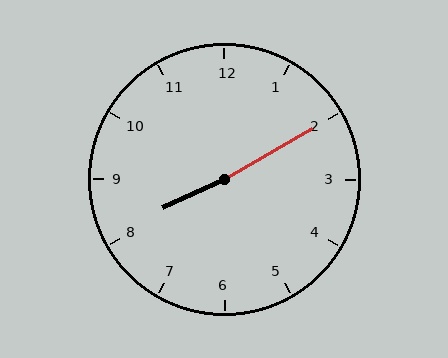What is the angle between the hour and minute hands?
Approximately 175 degrees.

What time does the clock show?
8:10.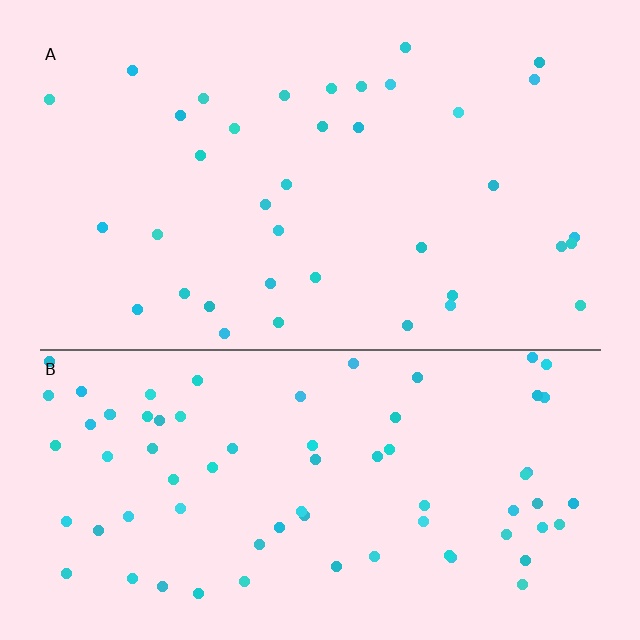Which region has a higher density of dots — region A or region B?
B (the bottom).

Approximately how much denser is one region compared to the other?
Approximately 2.0× — region B over region A.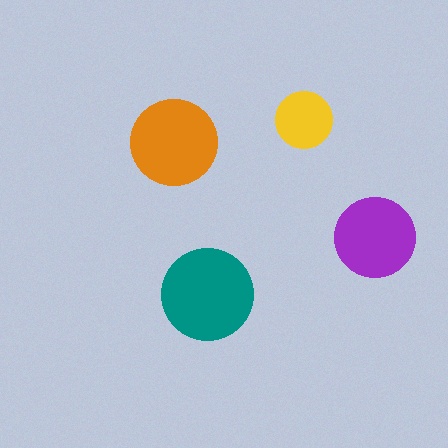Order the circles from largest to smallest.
the teal one, the orange one, the purple one, the yellow one.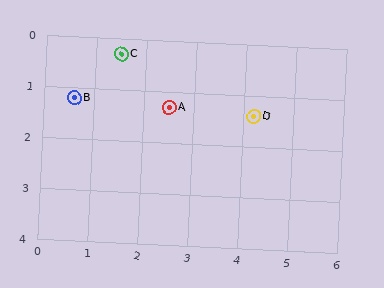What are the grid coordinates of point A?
Point A is at approximately (2.5, 1.3).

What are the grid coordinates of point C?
Point C is at approximately (1.5, 0.3).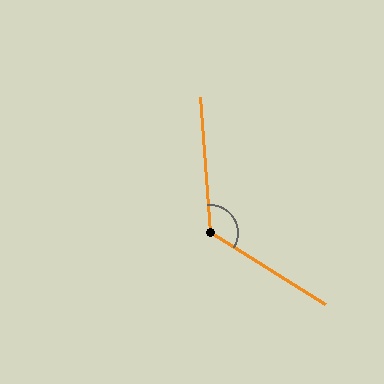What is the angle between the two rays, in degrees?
Approximately 126 degrees.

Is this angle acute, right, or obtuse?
It is obtuse.